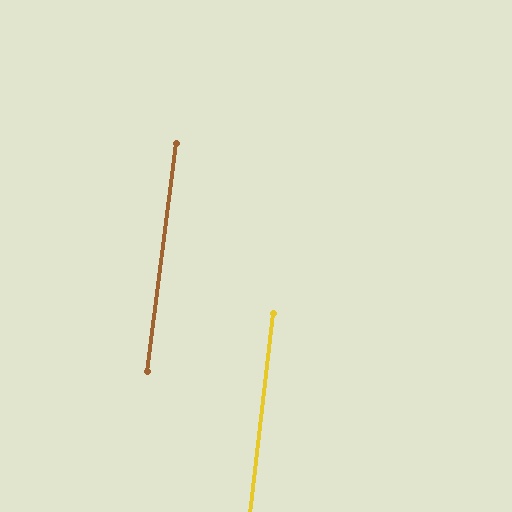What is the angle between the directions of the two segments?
Approximately 1 degree.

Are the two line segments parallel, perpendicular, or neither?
Parallel — their directions differ by only 0.6°.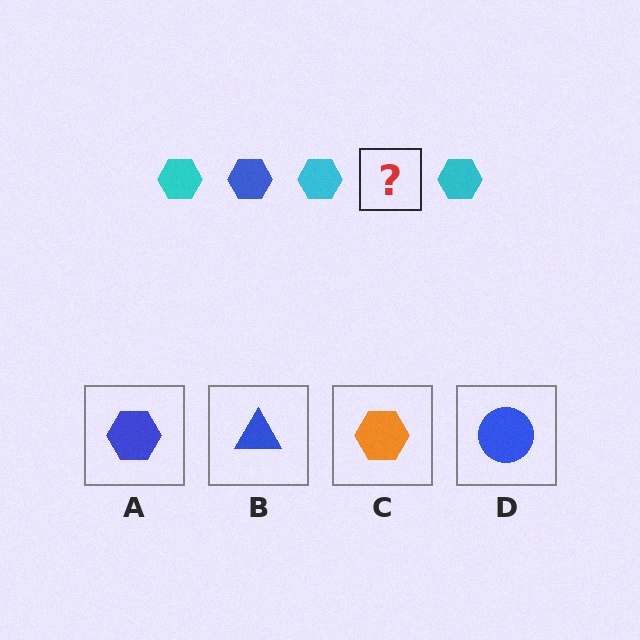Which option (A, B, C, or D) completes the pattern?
A.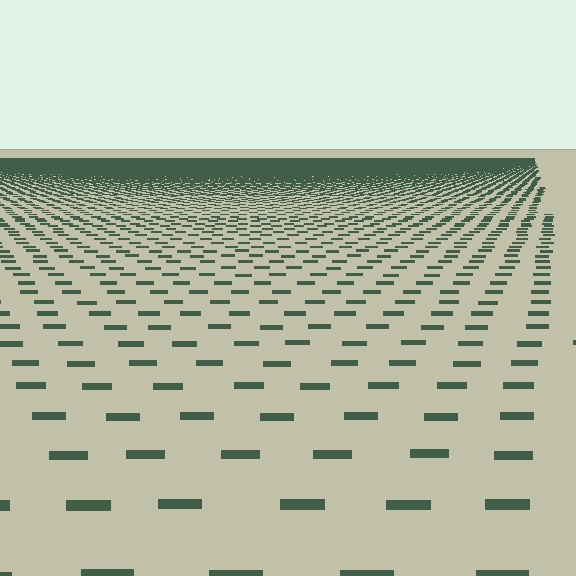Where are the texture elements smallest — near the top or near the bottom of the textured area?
Near the top.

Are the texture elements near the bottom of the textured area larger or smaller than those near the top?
Larger. Near the bottom, elements are closer to the viewer and appear at a bigger on-screen size.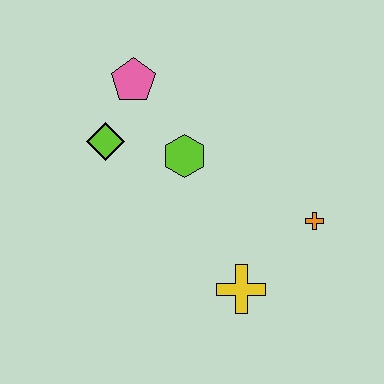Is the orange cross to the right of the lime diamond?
Yes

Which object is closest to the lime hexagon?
The lime diamond is closest to the lime hexagon.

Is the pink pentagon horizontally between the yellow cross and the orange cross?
No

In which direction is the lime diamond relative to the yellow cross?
The lime diamond is above the yellow cross.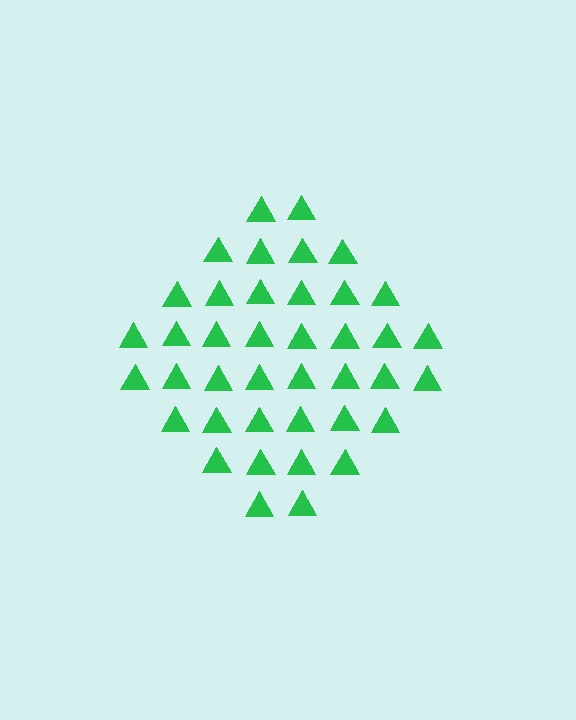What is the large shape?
The large shape is a diamond.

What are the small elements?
The small elements are triangles.